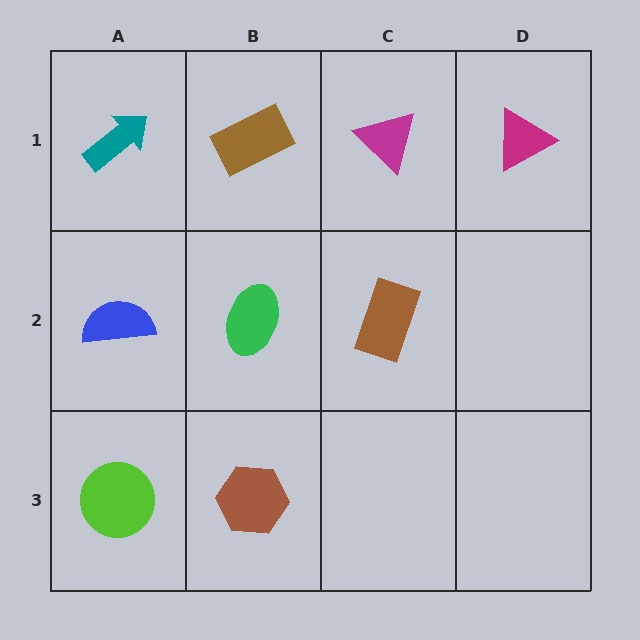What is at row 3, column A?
A lime circle.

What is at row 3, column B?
A brown hexagon.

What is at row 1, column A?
A teal arrow.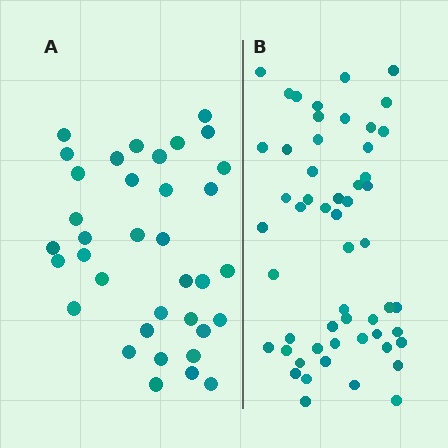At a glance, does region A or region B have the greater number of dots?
Region B (the right region) has more dots.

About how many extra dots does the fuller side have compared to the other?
Region B has approximately 20 more dots than region A.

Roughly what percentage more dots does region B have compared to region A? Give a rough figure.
About 50% more.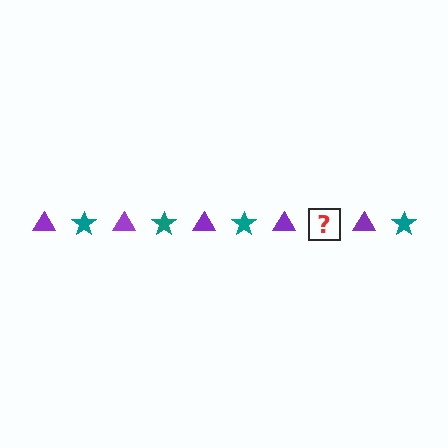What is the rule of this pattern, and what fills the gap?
The rule is that the pattern alternates between purple triangle and teal star. The gap should be filled with a teal star.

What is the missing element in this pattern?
The missing element is a teal star.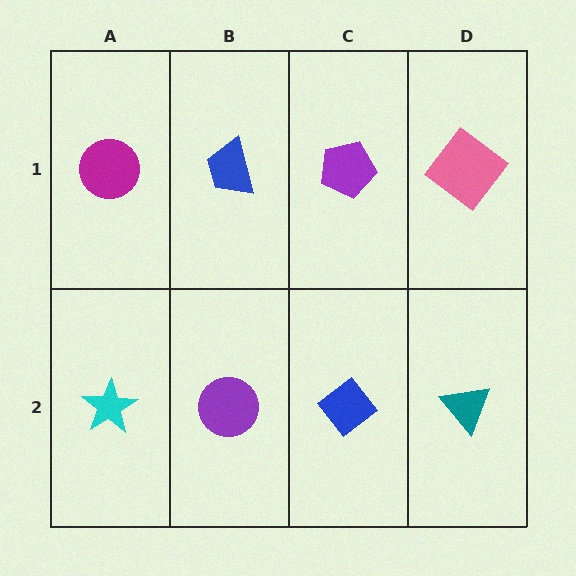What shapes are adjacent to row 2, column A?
A magenta circle (row 1, column A), a purple circle (row 2, column B).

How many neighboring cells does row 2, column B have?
3.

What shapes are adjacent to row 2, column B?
A blue trapezoid (row 1, column B), a cyan star (row 2, column A), a blue diamond (row 2, column C).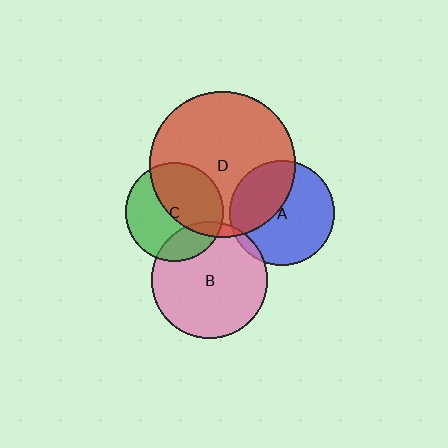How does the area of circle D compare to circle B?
Approximately 1.6 times.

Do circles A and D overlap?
Yes.